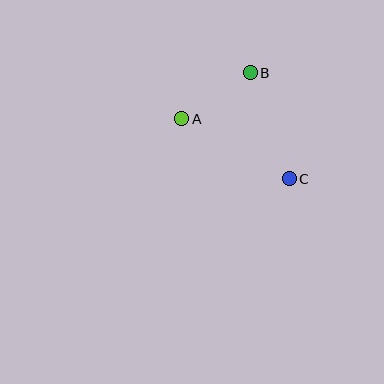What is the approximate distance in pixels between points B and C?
The distance between B and C is approximately 113 pixels.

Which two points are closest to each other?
Points A and B are closest to each other.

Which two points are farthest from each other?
Points A and C are farthest from each other.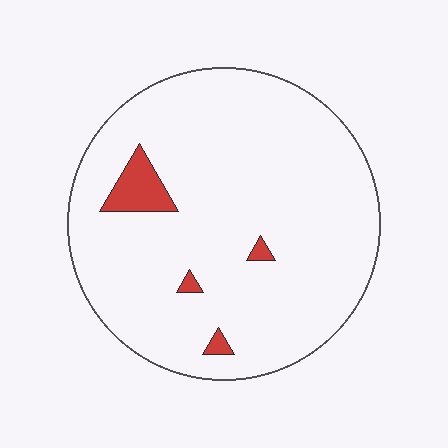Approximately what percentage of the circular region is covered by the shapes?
Approximately 5%.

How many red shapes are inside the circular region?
4.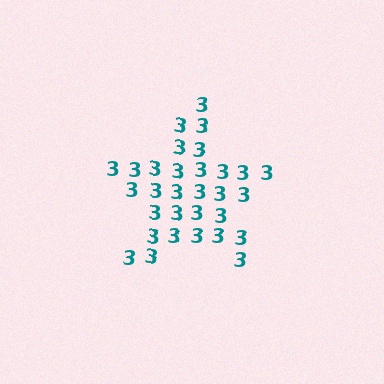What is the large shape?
The large shape is a star.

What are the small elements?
The small elements are digit 3's.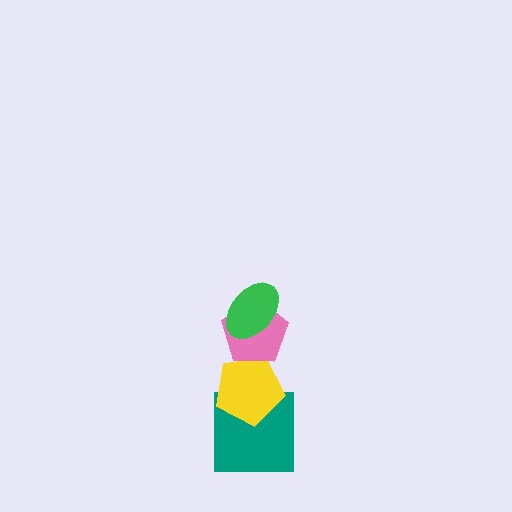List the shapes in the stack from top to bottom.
From top to bottom: the green ellipse, the pink pentagon, the yellow pentagon, the teal square.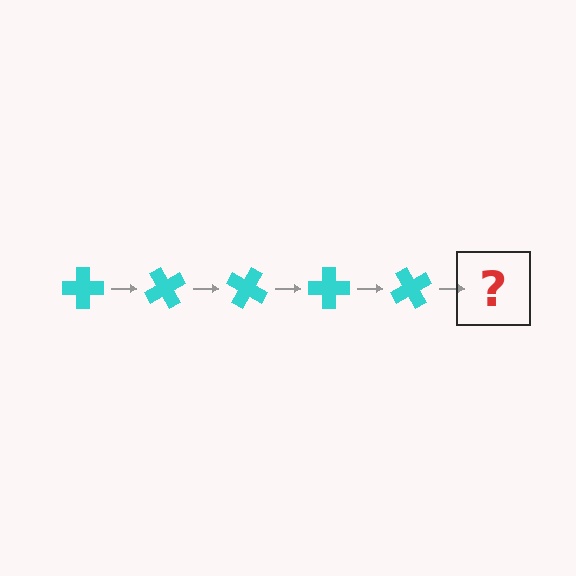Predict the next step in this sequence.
The next step is a cyan cross rotated 300 degrees.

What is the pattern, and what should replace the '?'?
The pattern is that the cross rotates 60 degrees each step. The '?' should be a cyan cross rotated 300 degrees.